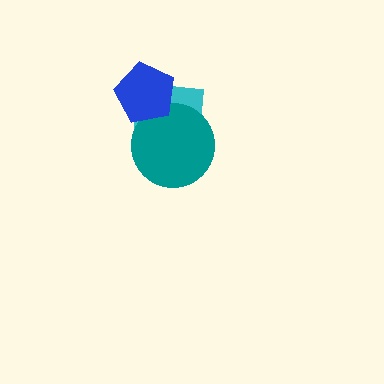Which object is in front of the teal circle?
The blue pentagon is in front of the teal circle.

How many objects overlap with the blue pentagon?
2 objects overlap with the blue pentagon.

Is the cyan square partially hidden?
Yes, it is partially covered by another shape.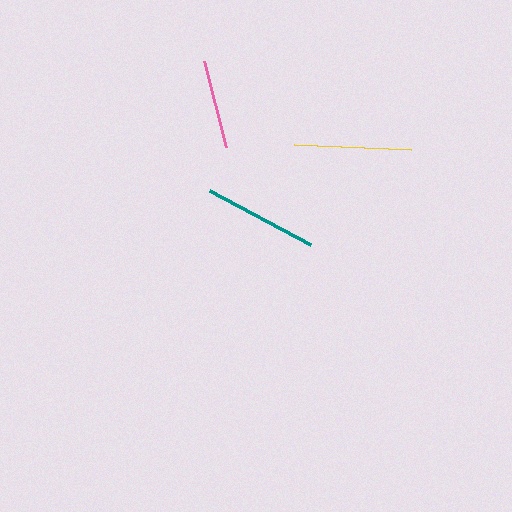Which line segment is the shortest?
The pink line is the shortest at approximately 88 pixels.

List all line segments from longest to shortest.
From longest to shortest: yellow, teal, pink.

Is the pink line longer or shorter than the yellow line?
The yellow line is longer than the pink line.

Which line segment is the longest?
The yellow line is the longest at approximately 117 pixels.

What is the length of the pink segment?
The pink segment is approximately 88 pixels long.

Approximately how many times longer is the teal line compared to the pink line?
The teal line is approximately 1.3 times the length of the pink line.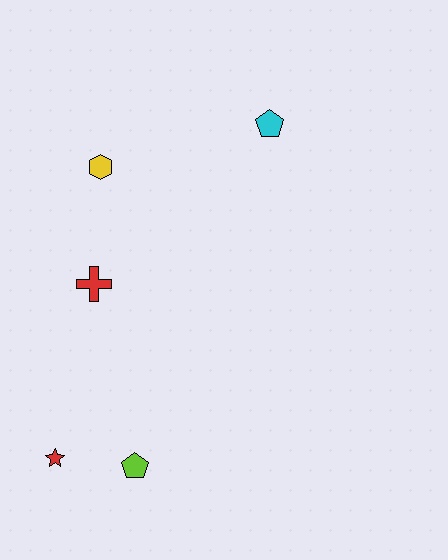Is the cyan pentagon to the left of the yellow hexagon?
No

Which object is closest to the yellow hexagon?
The red cross is closest to the yellow hexagon.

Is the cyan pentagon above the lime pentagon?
Yes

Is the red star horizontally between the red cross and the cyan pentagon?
No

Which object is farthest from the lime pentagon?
The cyan pentagon is farthest from the lime pentagon.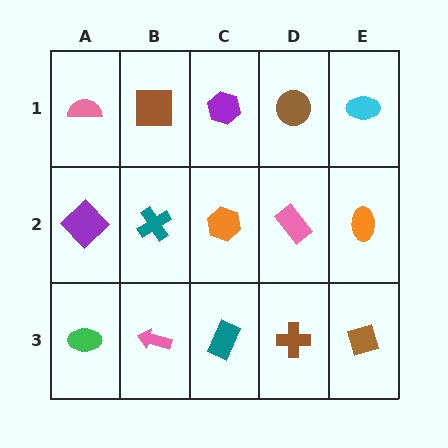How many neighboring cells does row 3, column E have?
2.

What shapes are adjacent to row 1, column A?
A purple diamond (row 2, column A), a brown square (row 1, column B).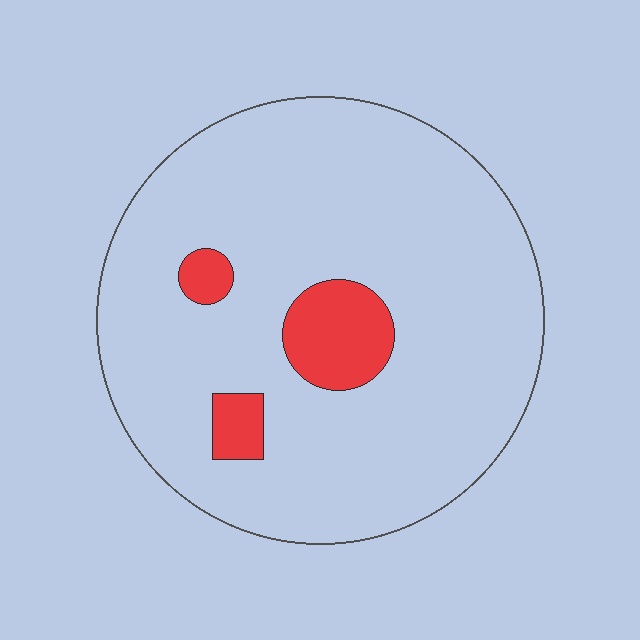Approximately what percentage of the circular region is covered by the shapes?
Approximately 10%.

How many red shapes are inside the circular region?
3.